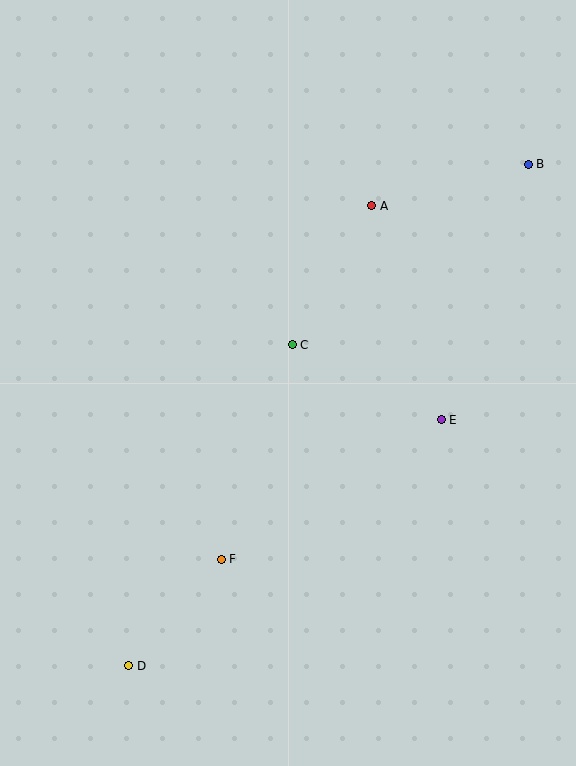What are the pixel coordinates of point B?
Point B is at (528, 164).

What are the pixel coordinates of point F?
Point F is at (221, 559).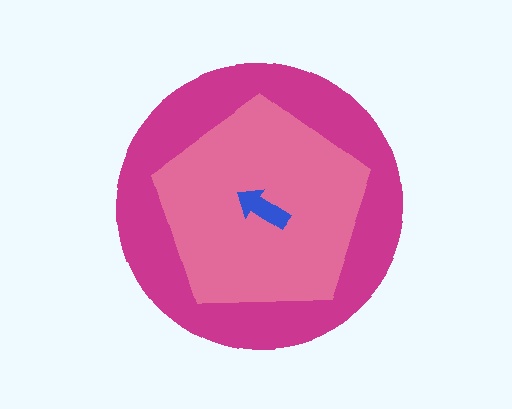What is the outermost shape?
The magenta circle.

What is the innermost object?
The blue arrow.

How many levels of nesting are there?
3.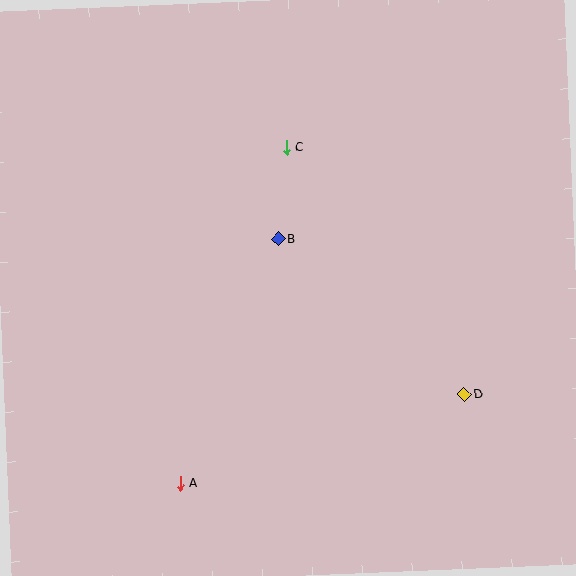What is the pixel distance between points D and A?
The distance between D and A is 297 pixels.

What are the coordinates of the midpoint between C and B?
The midpoint between C and B is at (282, 193).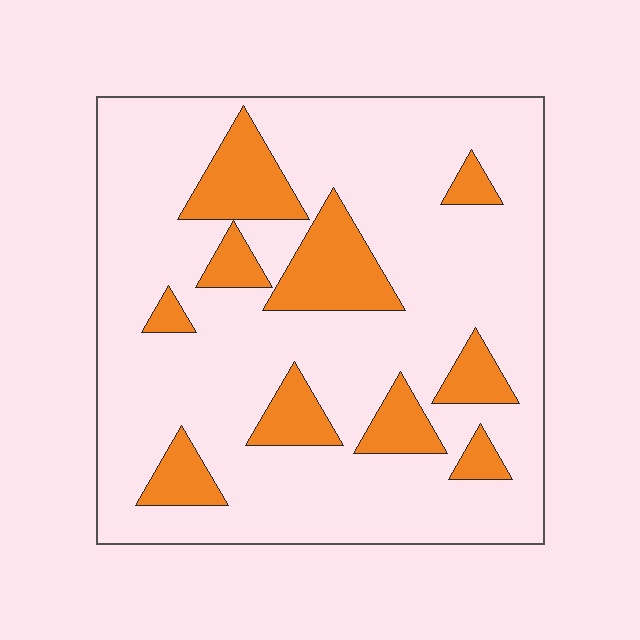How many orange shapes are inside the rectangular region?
10.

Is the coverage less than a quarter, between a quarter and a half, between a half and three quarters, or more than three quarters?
Less than a quarter.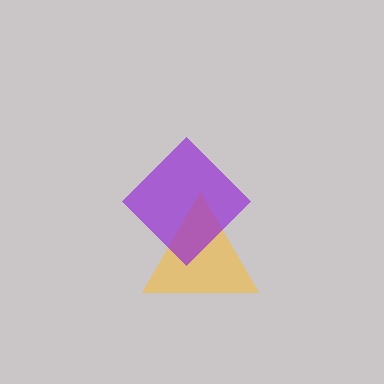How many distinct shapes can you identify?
There are 2 distinct shapes: a yellow triangle, a purple diamond.